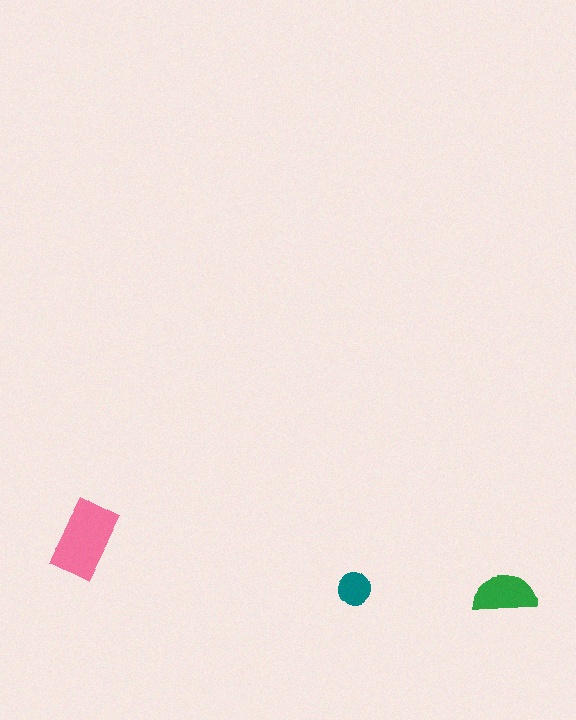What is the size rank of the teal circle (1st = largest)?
3rd.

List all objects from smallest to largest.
The teal circle, the green semicircle, the pink rectangle.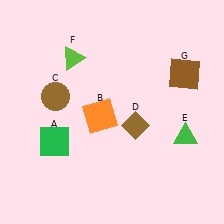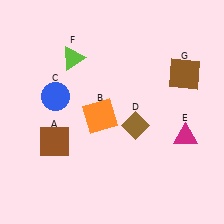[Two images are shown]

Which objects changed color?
A changed from green to brown. C changed from brown to blue. E changed from green to magenta.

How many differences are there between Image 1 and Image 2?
There are 3 differences between the two images.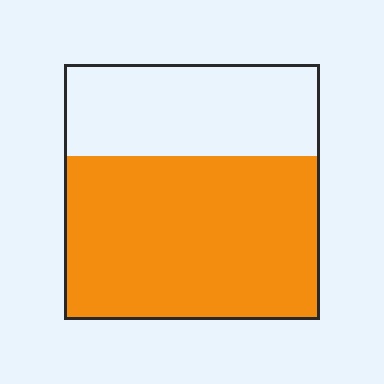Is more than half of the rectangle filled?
Yes.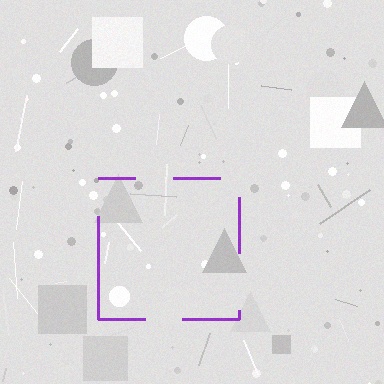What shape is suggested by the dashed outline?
The dashed outline suggests a square.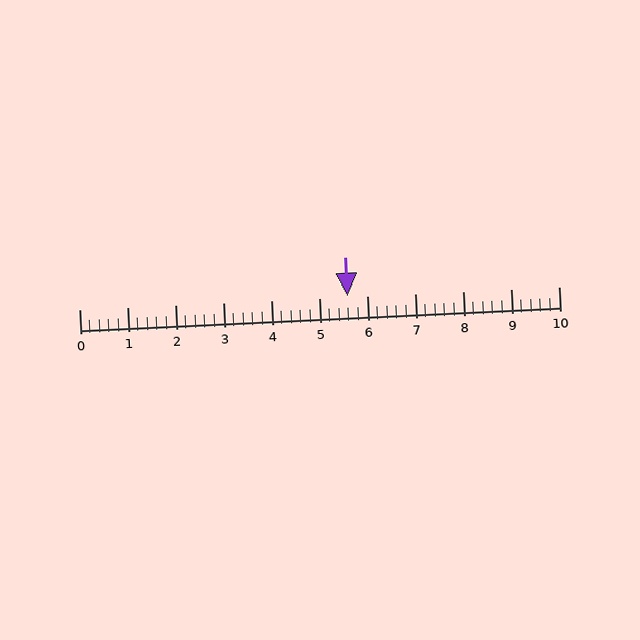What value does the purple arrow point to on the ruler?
The purple arrow points to approximately 5.6.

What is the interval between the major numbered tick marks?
The major tick marks are spaced 1 units apart.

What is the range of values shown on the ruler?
The ruler shows values from 0 to 10.